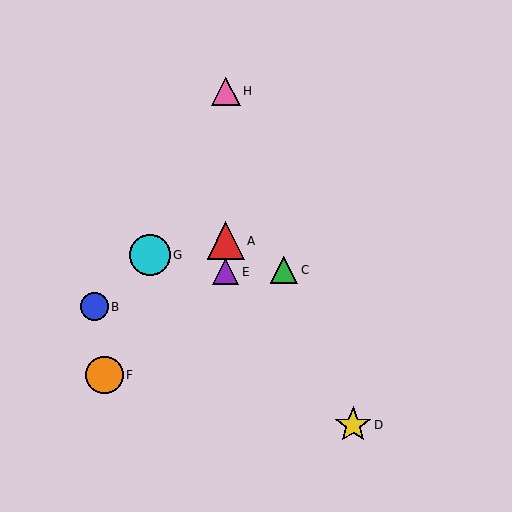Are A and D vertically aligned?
No, A is at x≈226 and D is at x≈353.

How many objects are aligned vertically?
3 objects (A, E, H) are aligned vertically.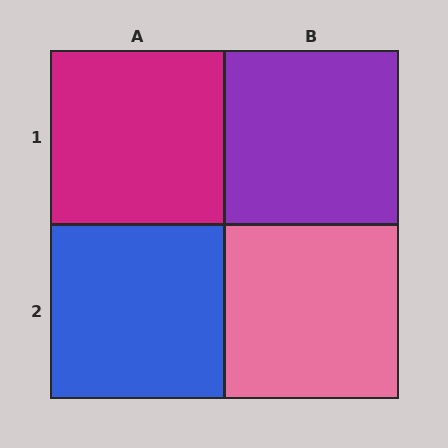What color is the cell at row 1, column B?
Purple.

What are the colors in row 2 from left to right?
Blue, pink.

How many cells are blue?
1 cell is blue.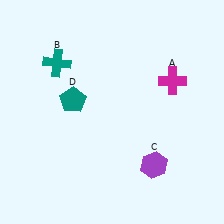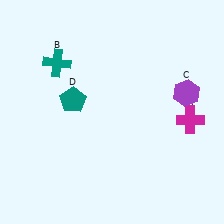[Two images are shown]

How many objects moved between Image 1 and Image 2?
2 objects moved between the two images.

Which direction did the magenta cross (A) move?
The magenta cross (A) moved down.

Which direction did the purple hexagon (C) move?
The purple hexagon (C) moved up.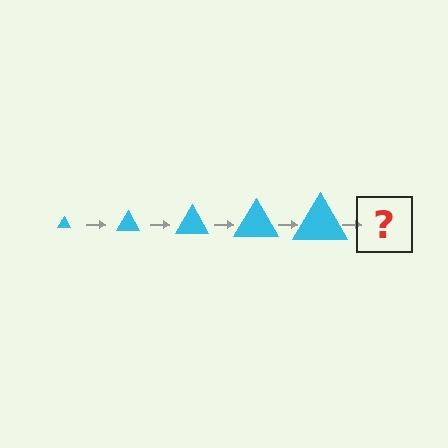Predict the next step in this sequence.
The next step is a cyan triangle, larger than the previous one.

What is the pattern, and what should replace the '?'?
The pattern is that the triangle gets progressively larger each step. The '?' should be a cyan triangle, larger than the previous one.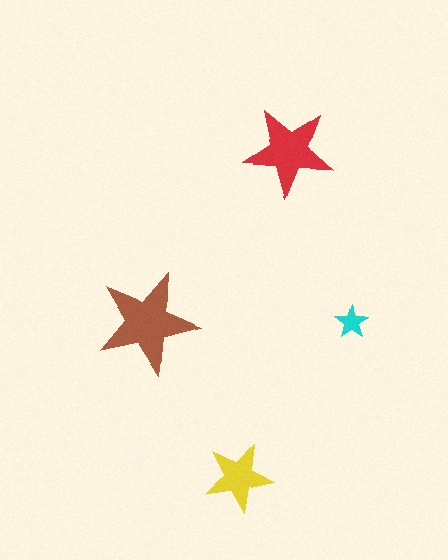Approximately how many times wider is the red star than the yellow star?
About 1.5 times wider.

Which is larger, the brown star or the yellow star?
The brown one.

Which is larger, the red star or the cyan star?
The red one.